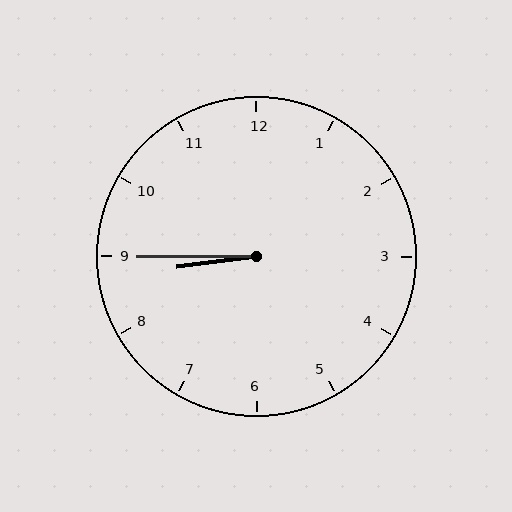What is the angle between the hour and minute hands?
Approximately 8 degrees.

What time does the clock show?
8:45.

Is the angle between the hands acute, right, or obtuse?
It is acute.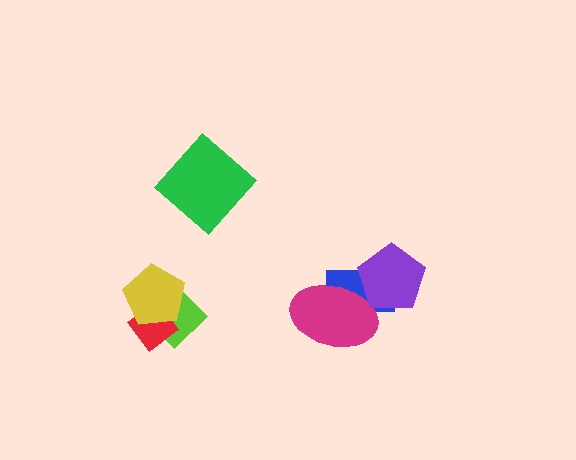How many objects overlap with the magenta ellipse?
2 objects overlap with the magenta ellipse.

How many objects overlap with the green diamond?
0 objects overlap with the green diamond.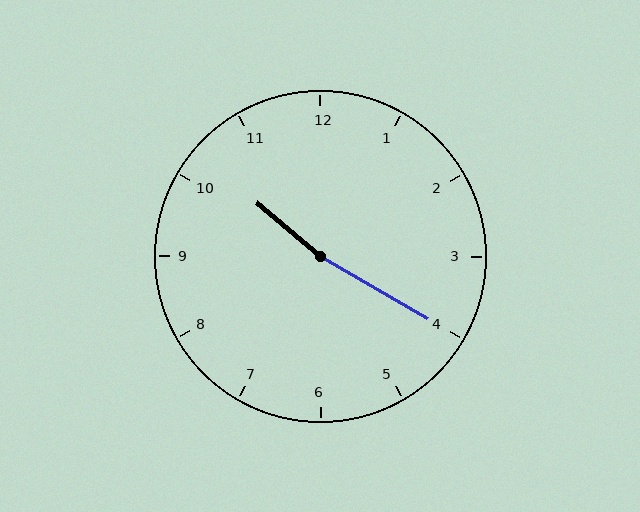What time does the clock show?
10:20.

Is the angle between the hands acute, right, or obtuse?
It is obtuse.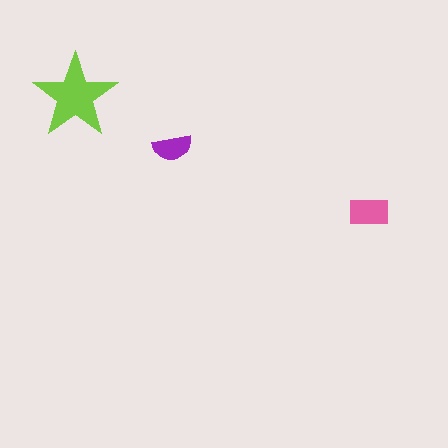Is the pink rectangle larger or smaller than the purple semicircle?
Larger.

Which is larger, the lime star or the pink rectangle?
The lime star.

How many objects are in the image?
There are 3 objects in the image.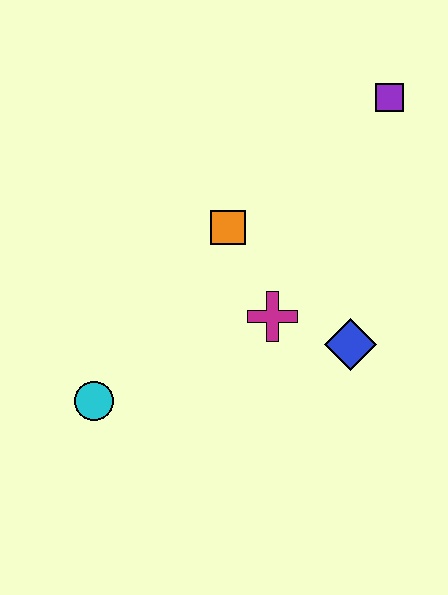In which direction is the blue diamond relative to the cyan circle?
The blue diamond is to the right of the cyan circle.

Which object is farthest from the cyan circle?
The purple square is farthest from the cyan circle.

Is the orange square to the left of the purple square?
Yes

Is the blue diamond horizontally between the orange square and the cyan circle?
No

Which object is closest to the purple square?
The orange square is closest to the purple square.